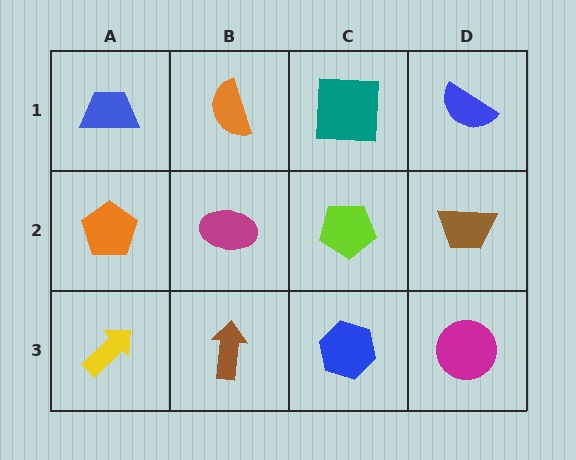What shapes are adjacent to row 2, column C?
A teal square (row 1, column C), a blue hexagon (row 3, column C), a magenta ellipse (row 2, column B), a brown trapezoid (row 2, column D).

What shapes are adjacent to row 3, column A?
An orange pentagon (row 2, column A), a brown arrow (row 3, column B).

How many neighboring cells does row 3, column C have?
3.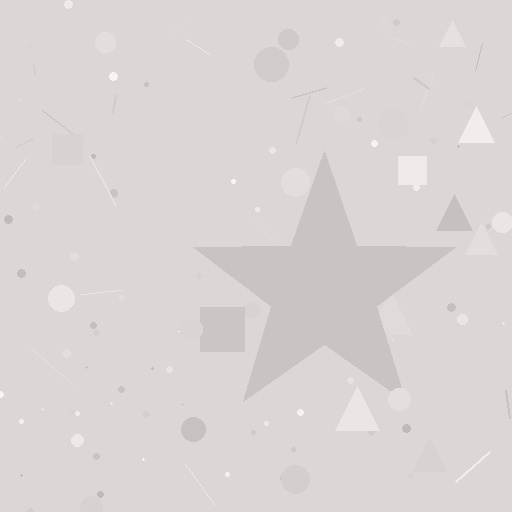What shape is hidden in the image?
A star is hidden in the image.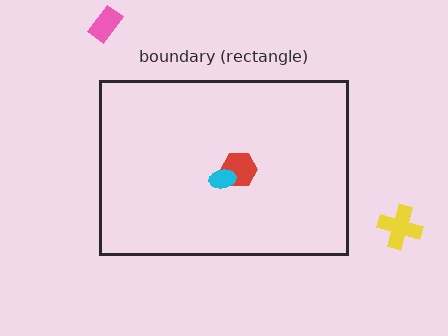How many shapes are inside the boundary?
2 inside, 2 outside.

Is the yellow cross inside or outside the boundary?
Outside.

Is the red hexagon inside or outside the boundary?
Inside.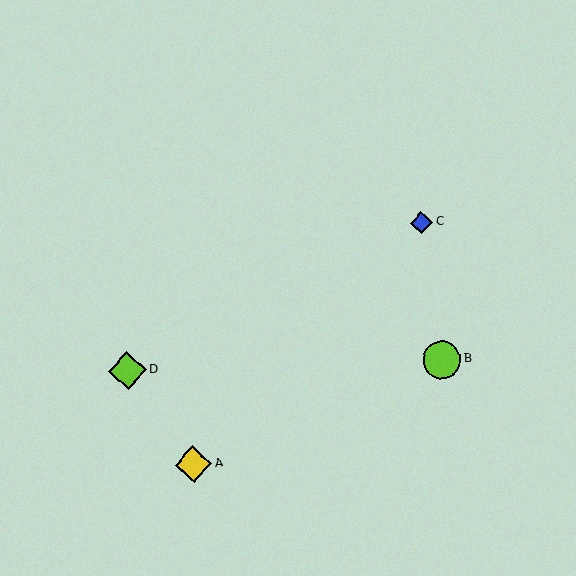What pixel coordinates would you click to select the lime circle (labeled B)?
Click at (442, 360) to select the lime circle B.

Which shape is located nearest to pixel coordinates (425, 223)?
The blue diamond (labeled C) at (421, 223) is nearest to that location.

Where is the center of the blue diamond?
The center of the blue diamond is at (421, 223).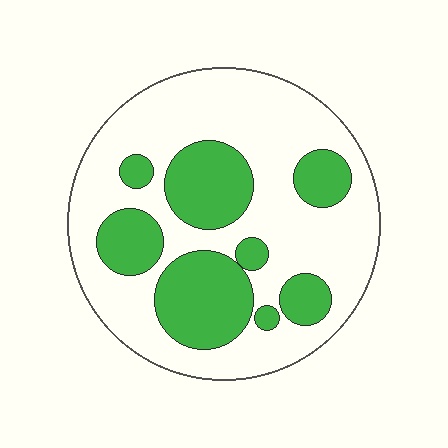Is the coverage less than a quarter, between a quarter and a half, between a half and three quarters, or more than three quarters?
Between a quarter and a half.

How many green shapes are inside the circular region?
8.